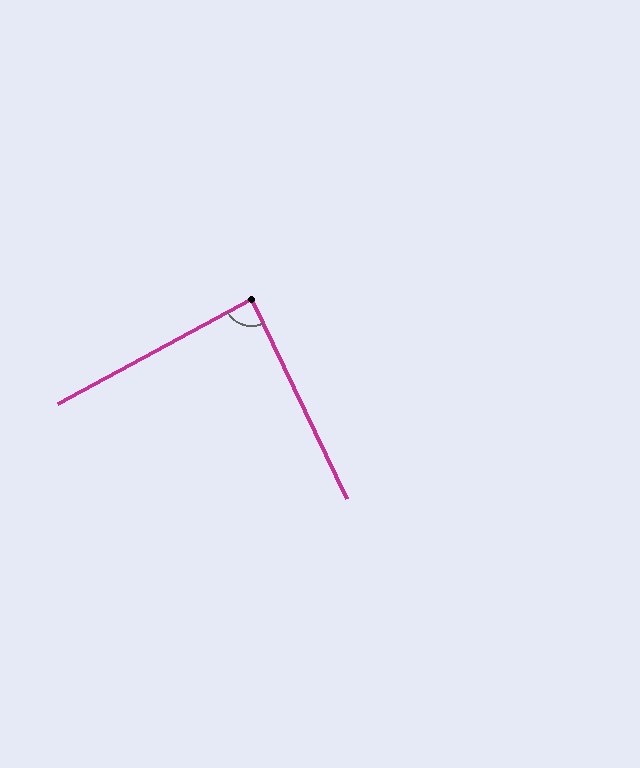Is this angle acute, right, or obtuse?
It is approximately a right angle.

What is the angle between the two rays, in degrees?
Approximately 87 degrees.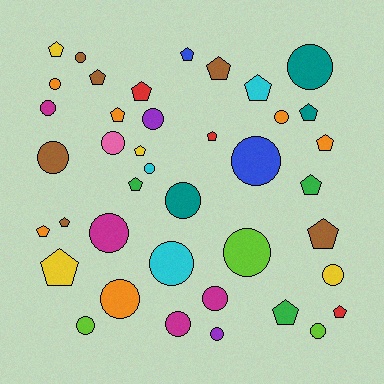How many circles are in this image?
There are 21 circles.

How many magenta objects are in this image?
There are 4 magenta objects.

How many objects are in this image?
There are 40 objects.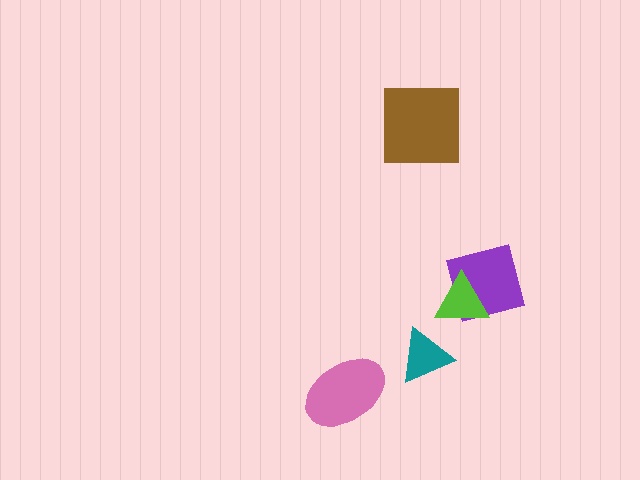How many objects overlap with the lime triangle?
1 object overlaps with the lime triangle.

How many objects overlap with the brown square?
0 objects overlap with the brown square.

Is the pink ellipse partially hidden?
No, no other shape covers it.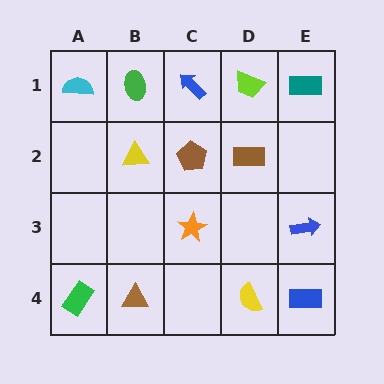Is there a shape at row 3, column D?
No, that cell is empty.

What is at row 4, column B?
A brown triangle.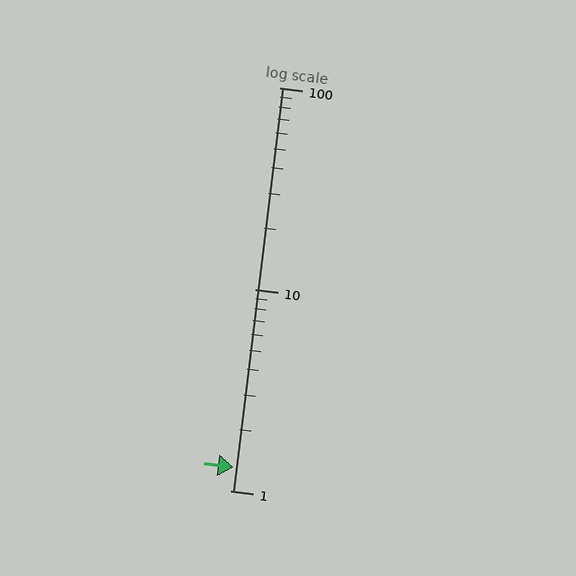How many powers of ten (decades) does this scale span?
The scale spans 2 decades, from 1 to 100.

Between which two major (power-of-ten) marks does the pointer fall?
The pointer is between 1 and 10.